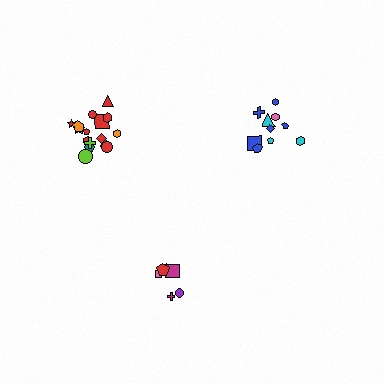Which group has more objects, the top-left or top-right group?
The top-left group.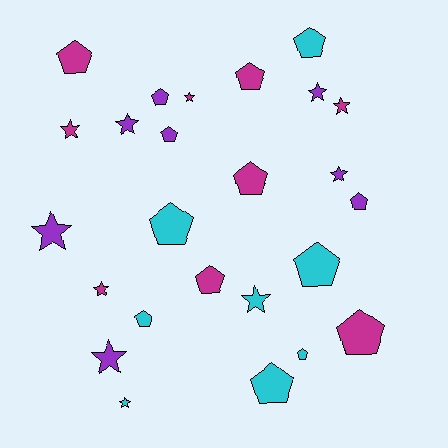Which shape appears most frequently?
Pentagon, with 14 objects.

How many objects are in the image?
There are 25 objects.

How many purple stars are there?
There are 5 purple stars.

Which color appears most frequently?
Magenta, with 9 objects.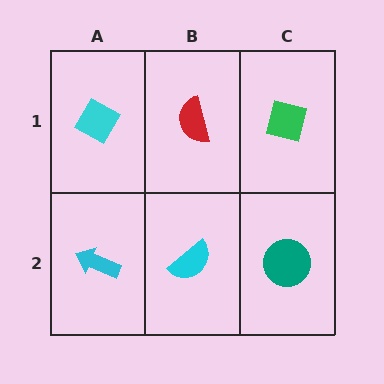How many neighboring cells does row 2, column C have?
2.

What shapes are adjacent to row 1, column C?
A teal circle (row 2, column C), a red semicircle (row 1, column B).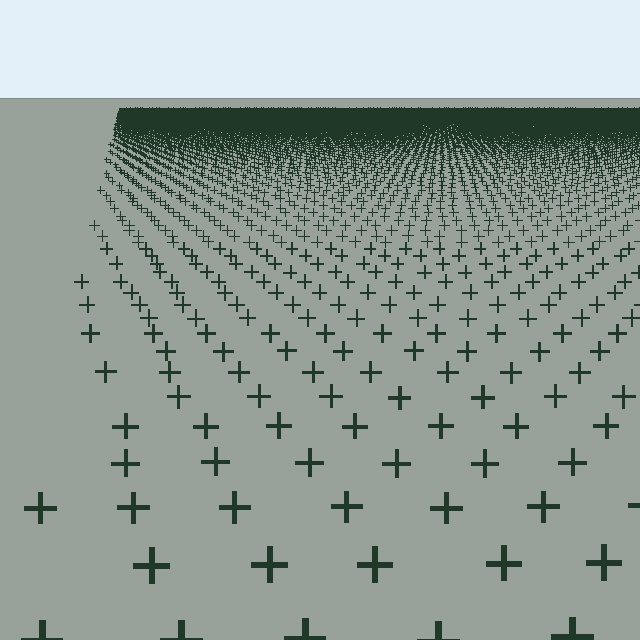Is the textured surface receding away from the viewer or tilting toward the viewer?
The surface is receding away from the viewer. Texture elements get smaller and denser toward the top.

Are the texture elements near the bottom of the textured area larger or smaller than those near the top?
Larger. Near the bottom, elements are closer to the viewer and appear at a bigger on-screen size.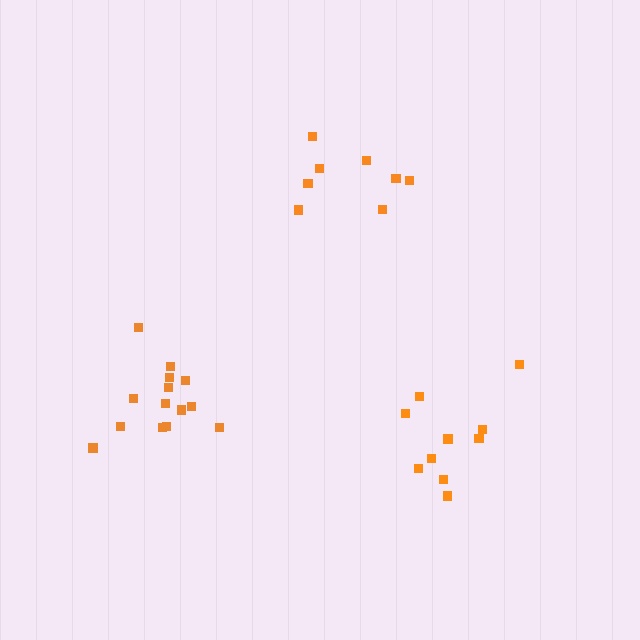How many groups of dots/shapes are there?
There are 3 groups.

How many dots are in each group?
Group 1: 14 dots, Group 2: 10 dots, Group 3: 8 dots (32 total).